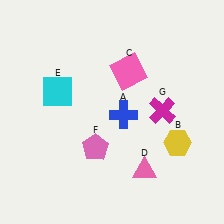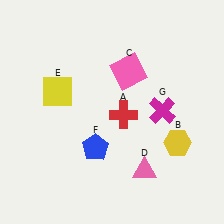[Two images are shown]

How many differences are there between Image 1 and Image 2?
There are 3 differences between the two images.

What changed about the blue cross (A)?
In Image 1, A is blue. In Image 2, it changed to red.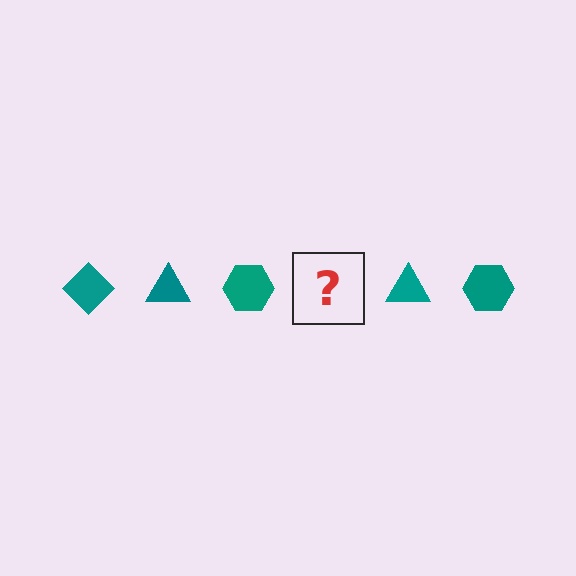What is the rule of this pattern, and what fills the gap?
The rule is that the pattern cycles through diamond, triangle, hexagon shapes in teal. The gap should be filled with a teal diamond.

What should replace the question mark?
The question mark should be replaced with a teal diamond.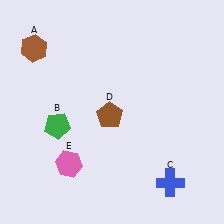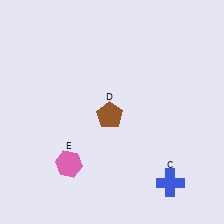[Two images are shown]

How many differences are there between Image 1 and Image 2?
There are 2 differences between the two images.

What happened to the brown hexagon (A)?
The brown hexagon (A) was removed in Image 2. It was in the top-left area of Image 1.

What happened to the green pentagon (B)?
The green pentagon (B) was removed in Image 2. It was in the bottom-left area of Image 1.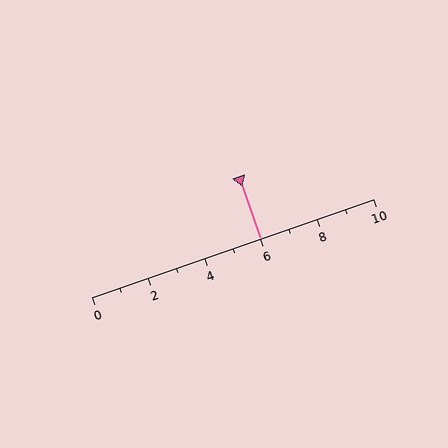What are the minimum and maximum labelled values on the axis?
The axis runs from 0 to 10.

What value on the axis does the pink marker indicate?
The marker indicates approximately 6.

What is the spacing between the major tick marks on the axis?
The major ticks are spaced 2 apart.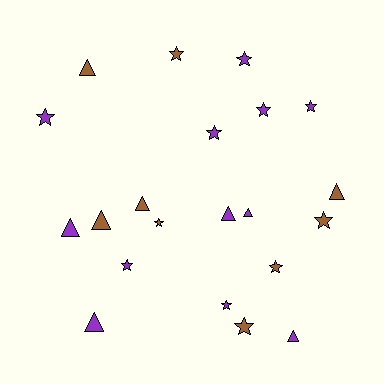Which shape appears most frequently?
Star, with 12 objects.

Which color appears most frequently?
Purple, with 12 objects.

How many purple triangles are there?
There are 5 purple triangles.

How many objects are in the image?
There are 21 objects.